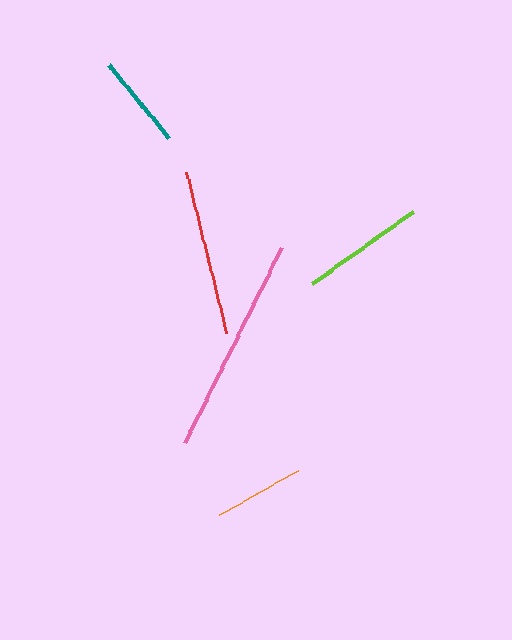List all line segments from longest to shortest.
From longest to shortest: pink, red, lime, teal, orange.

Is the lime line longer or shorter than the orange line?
The lime line is longer than the orange line.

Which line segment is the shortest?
The orange line is the shortest at approximately 90 pixels.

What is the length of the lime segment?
The lime segment is approximately 124 pixels long.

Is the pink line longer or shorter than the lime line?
The pink line is longer than the lime line.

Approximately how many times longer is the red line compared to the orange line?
The red line is approximately 1.8 times the length of the orange line.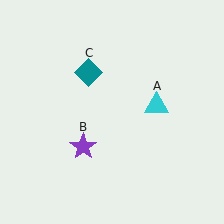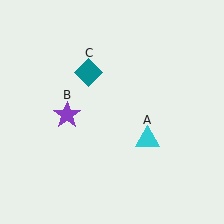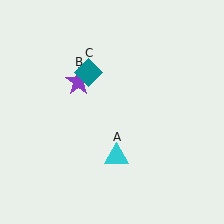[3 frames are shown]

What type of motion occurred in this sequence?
The cyan triangle (object A), purple star (object B) rotated clockwise around the center of the scene.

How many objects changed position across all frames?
2 objects changed position: cyan triangle (object A), purple star (object B).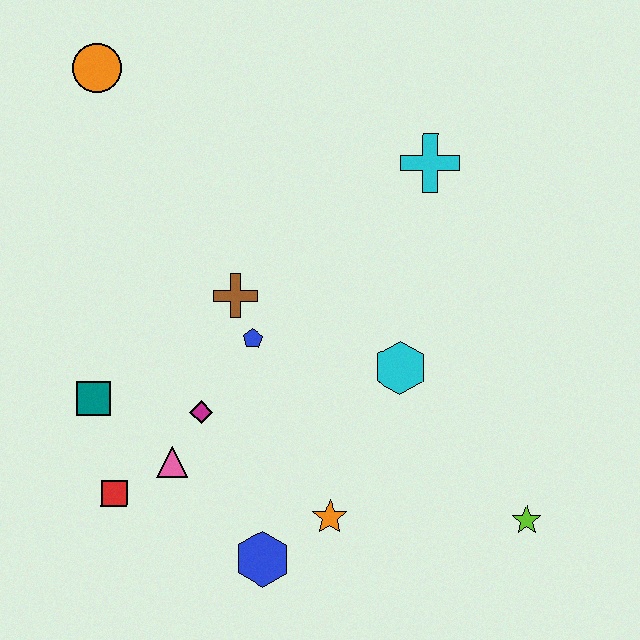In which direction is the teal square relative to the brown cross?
The teal square is to the left of the brown cross.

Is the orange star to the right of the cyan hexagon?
No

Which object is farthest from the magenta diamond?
The orange circle is farthest from the magenta diamond.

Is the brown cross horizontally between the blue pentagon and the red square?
Yes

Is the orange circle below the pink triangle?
No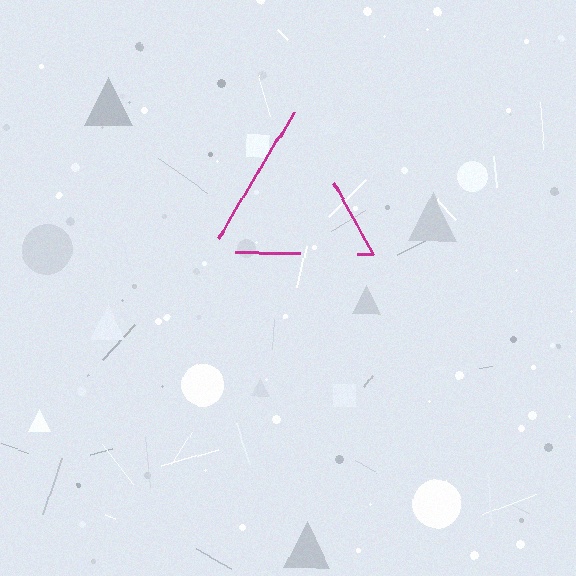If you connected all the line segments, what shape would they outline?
They would outline a triangle.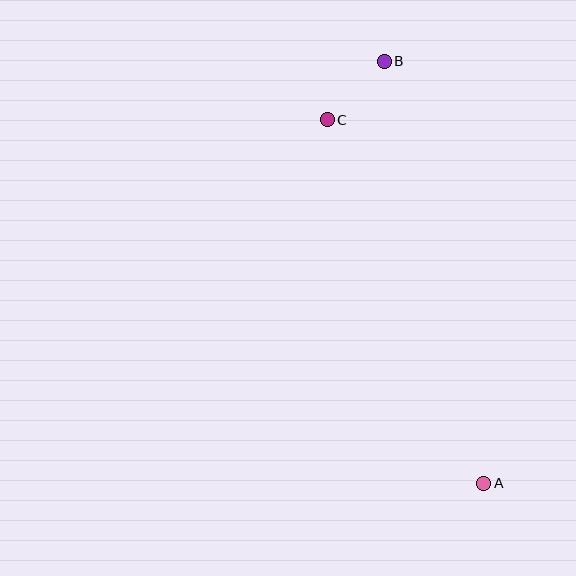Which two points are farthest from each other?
Points A and B are farthest from each other.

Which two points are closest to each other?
Points B and C are closest to each other.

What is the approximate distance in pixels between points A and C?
The distance between A and C is approximately 396 pixels.